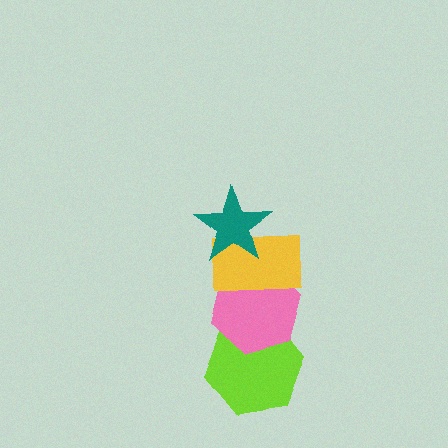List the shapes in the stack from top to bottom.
From top to bottom: the teal star, the yellow rectangle, the pink hexagon, the lime hexagon.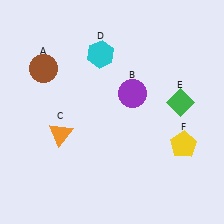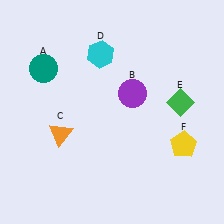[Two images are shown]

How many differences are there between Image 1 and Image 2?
There is 1 difference between the two images.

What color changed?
The circle (A) changed from brown in Image 1 to teal in Image 2.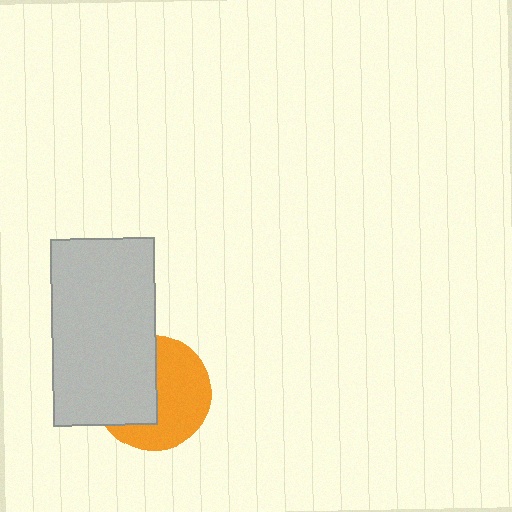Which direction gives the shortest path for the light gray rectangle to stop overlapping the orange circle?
Moving left gives the shortest separation.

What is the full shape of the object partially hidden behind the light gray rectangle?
The partially hidden object is an orange circle.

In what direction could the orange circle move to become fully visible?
The orange circle could move right. That would shift it out from behind the light gray rectangle entirely.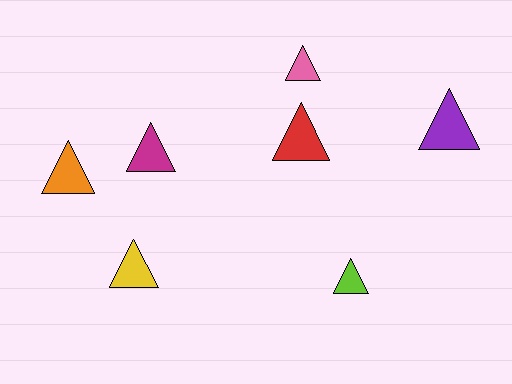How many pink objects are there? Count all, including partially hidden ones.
There is 1 pink object.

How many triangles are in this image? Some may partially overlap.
There are 7 triangles.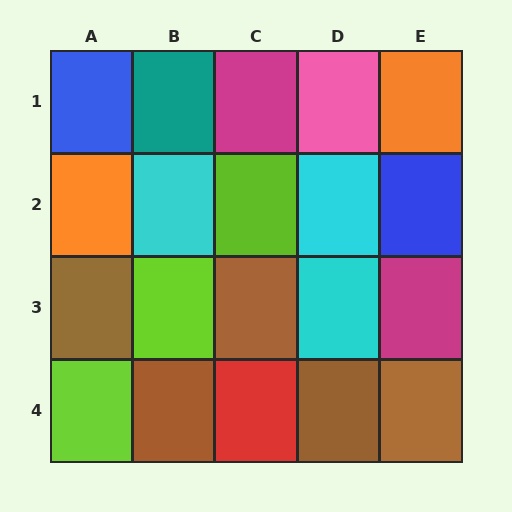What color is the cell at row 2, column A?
Orange.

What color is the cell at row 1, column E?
Orange.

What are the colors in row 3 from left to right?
Brown, lime, brown, cyan, magenta.